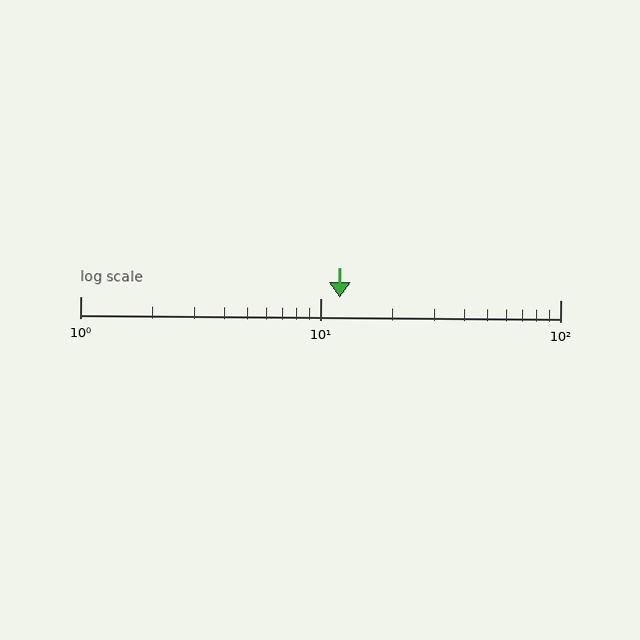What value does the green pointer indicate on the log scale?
The pointer indicates approximately 12.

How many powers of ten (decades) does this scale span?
The scale spans 2 decades, from 1 to 100.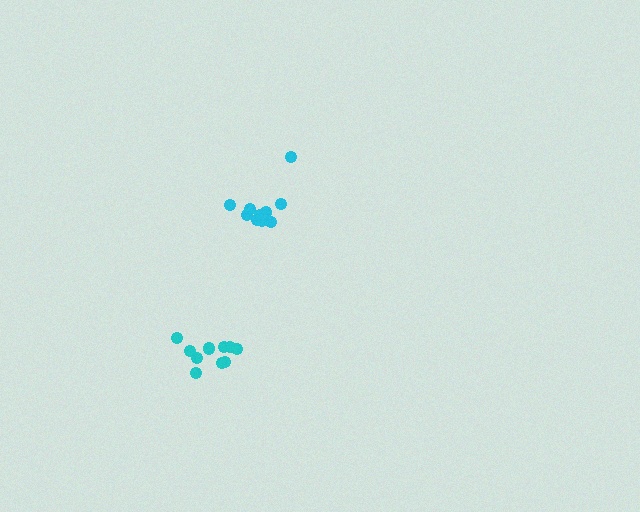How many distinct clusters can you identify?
There are 2 distinct clusters.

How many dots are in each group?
Group 1: 11 dots, Group 2: 10 dots (21 total).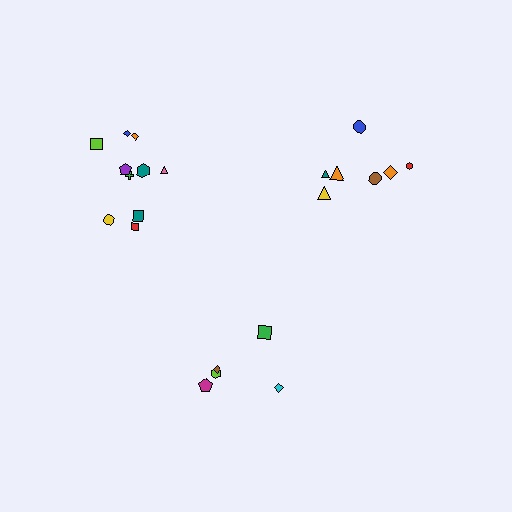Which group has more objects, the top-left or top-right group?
The top-left group.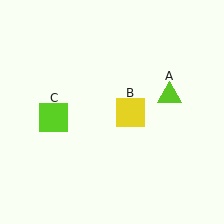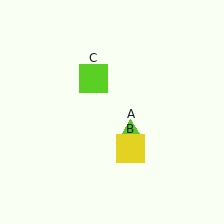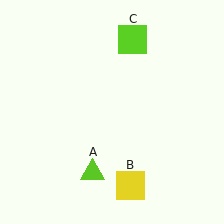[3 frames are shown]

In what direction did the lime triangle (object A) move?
The lime triangle (object A) moved down and to the left.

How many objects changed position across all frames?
3 objects changed position: lime triangle (object A), yellow square (object B), lime square (object C).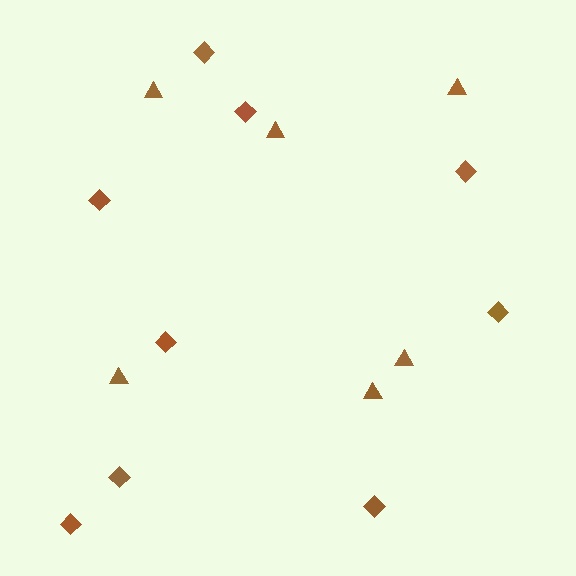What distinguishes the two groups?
There are 2 groups: one group of triangles (6) and one group of diamonds (9).